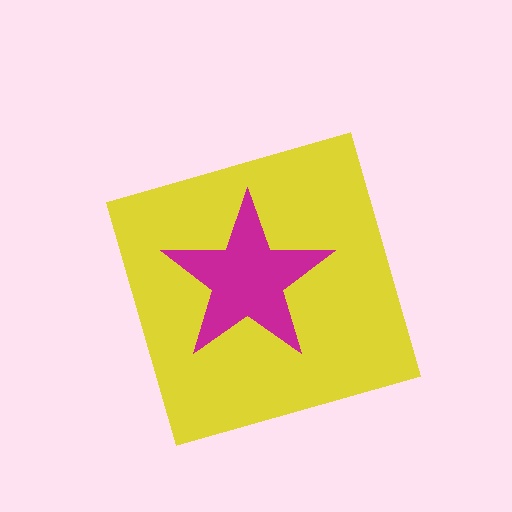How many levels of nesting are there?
2.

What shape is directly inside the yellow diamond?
The magenta star.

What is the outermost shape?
The yellow diamond.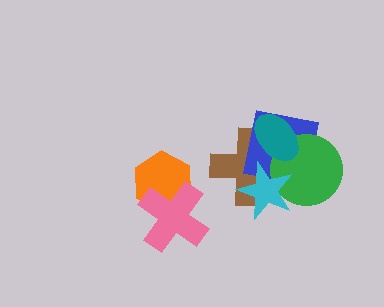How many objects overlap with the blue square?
4 objects overlap with the blue square.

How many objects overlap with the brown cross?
4 objects overlap with the brown cross.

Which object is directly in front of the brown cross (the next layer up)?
The blue square is directly in front of the brown cross.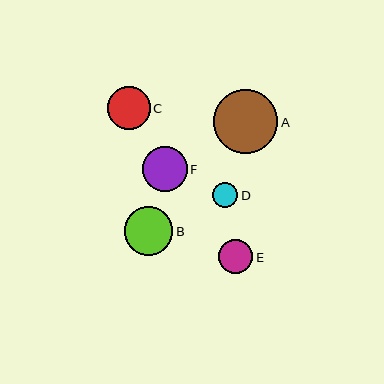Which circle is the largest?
Circle A is the largest with a size of approximately 64 pixels.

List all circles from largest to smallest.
From largest to smallest: A, B, F, C, E, D.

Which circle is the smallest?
Circle D is the smallest with a size of approximately 26 pixels.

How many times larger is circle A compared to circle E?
Circle A is approximately 1.9 times the size of circle E.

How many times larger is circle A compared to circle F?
Circle A is approximately 1.4 times the size of circle F.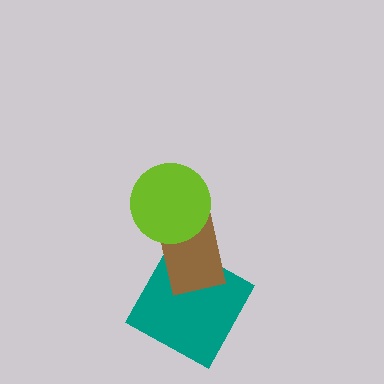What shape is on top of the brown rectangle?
The lime circle is on top of the brown rectangle.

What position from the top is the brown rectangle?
The brown rectangle is 2nd from the top.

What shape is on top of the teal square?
The brown rectangle is on top of the teal square.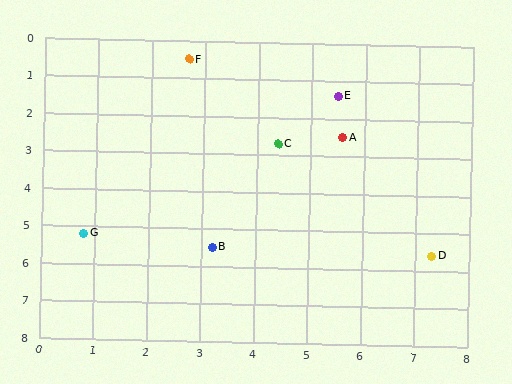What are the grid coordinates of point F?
Point F is at approximately (2.7, 0.5).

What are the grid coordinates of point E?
Point E is at approximately (5.5, 1.4).